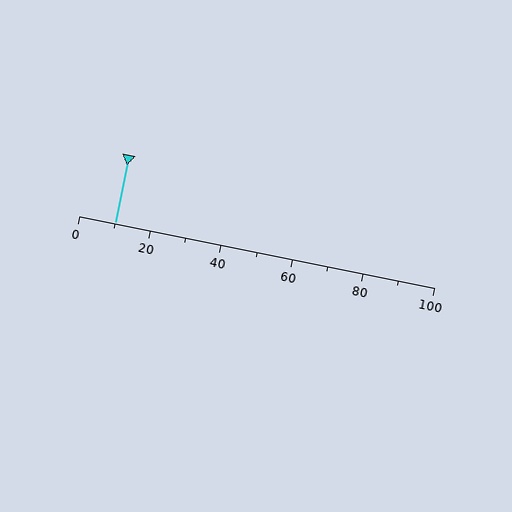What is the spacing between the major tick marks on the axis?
The major ticks are spaced 20 apart.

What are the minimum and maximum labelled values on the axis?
The axis runs from 0 to 100.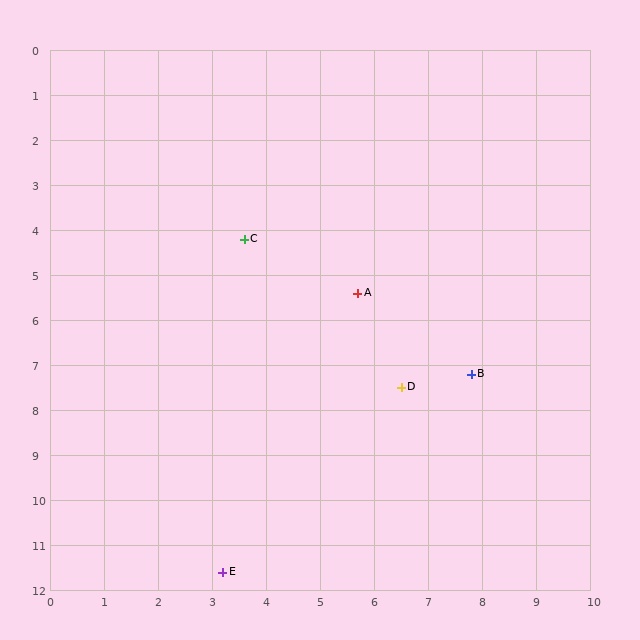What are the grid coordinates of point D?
Point D is at approximately (6.5, 7.5).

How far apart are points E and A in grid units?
Points E and A are about 6.7 grid units apart.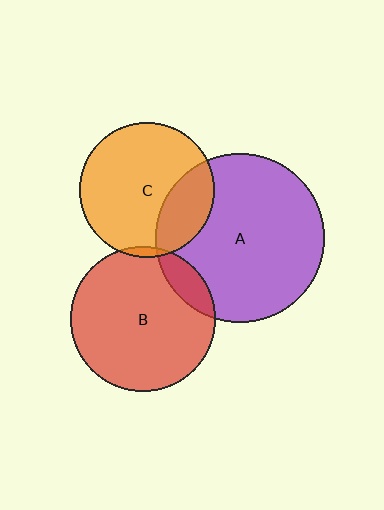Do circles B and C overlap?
Yes.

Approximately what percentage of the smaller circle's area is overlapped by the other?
Approximately 5%.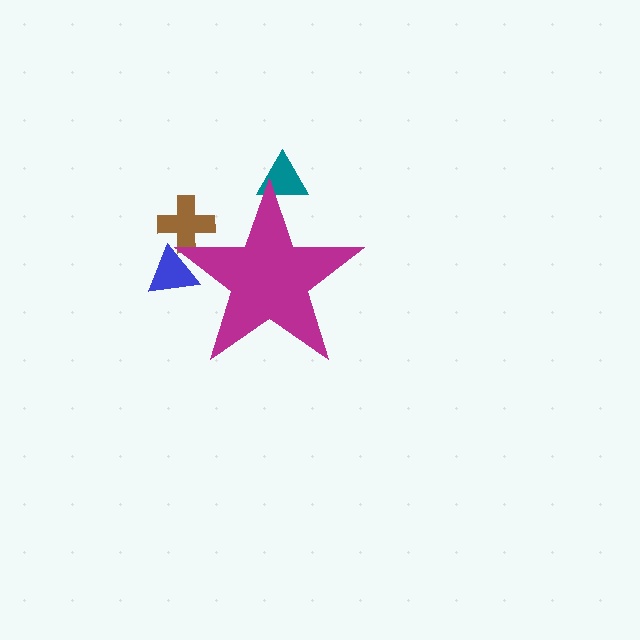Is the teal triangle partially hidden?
Yes, the teal triangle is partially hidden behind the magenta star.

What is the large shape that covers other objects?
A magenta star.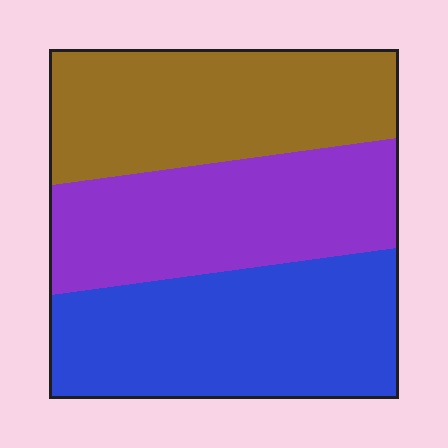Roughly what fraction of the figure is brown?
Brown covers roughly 30% of the figure.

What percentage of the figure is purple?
Purple takes up about one third (1/3) of the figure.